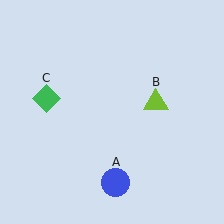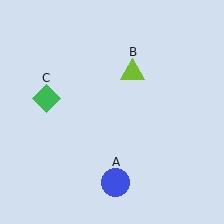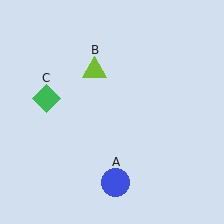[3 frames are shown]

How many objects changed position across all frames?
1 object changed position: lime triangle (object B).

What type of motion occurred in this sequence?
The lime triangle (object B) rotated counterclockwise around the center of the scene.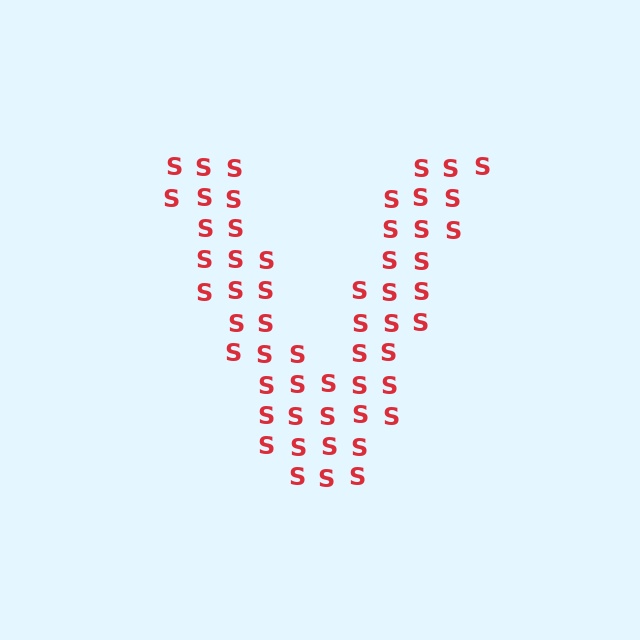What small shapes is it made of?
It is made of small letter S's.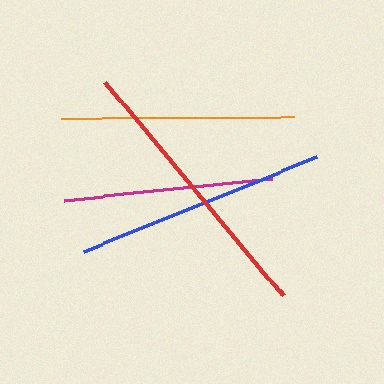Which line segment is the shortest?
The magenta line is the shortest at approximately 209 pixels.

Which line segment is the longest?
The red line is the longest at approximately 278 pixels.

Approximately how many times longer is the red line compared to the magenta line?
The red line is approximately 1.3 times the length of the magenta line.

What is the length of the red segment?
The red segment is approximately 278 pixels long.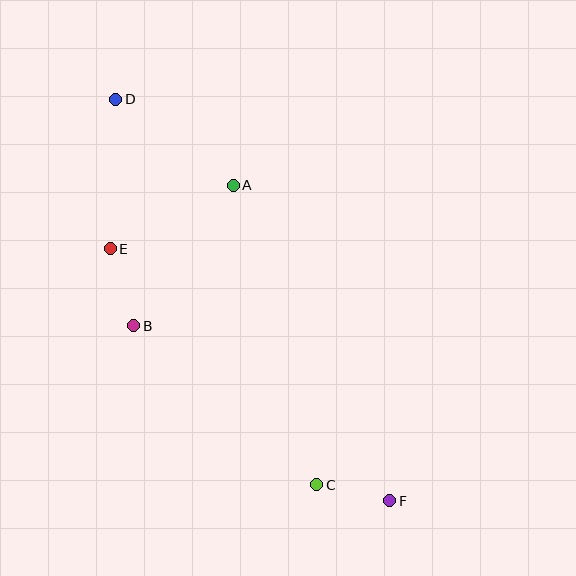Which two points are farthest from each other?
Points D and F are farthest from each other.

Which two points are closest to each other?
Points C and F are closest to each other.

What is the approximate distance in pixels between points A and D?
The distance between A and D is approximately 145 pixels.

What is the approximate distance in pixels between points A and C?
The distance between A and C is approximately 311 pixels.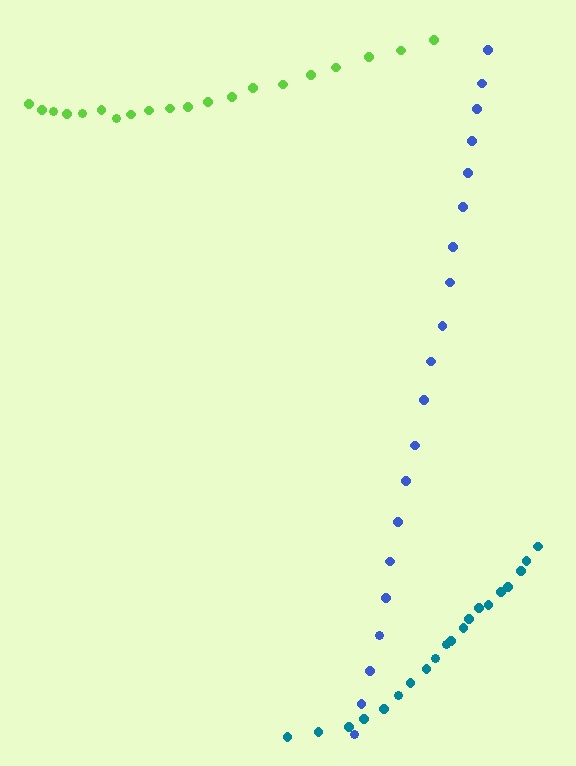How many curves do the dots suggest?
There are 3 distinct paths.